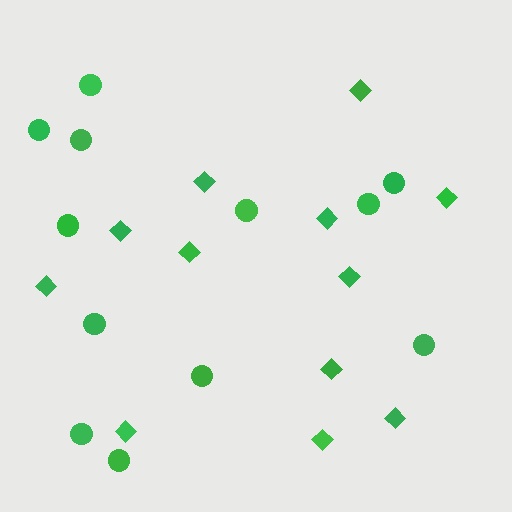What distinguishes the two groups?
There are 2 groups: one group of circles (12) and one group of diamonds (12).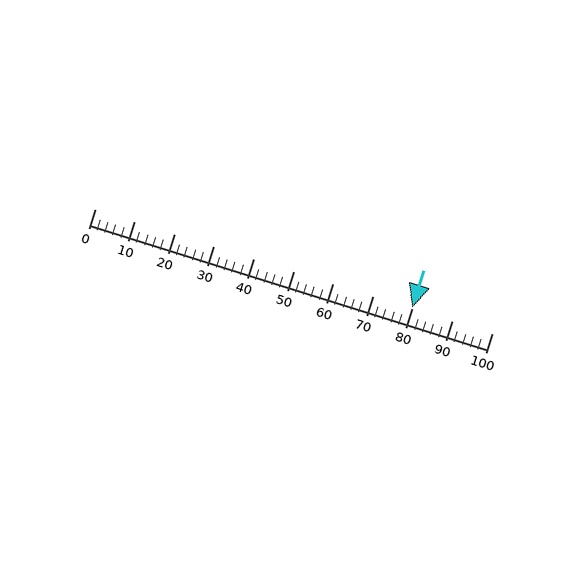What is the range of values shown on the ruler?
The ruler shows values from 0 to 100.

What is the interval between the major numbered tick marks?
The major tick marks are spaced 10 units apart.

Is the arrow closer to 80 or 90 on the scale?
The arrow is closer to 80.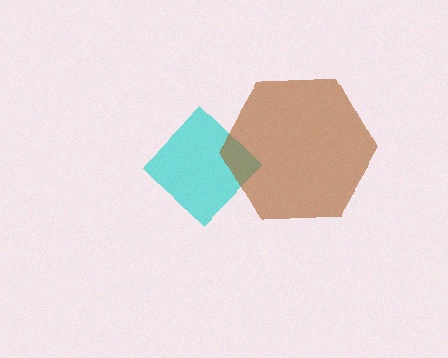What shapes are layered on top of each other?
The layered shapes are: a cyan diamond, a brown hexagon.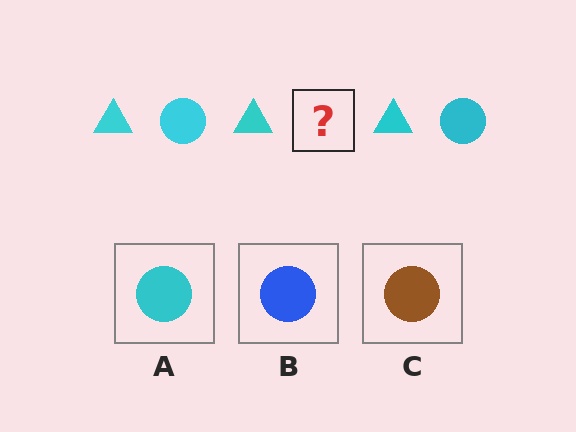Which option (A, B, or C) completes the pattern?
A.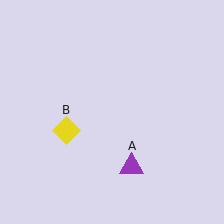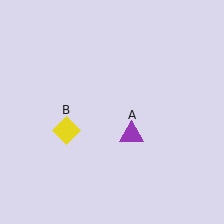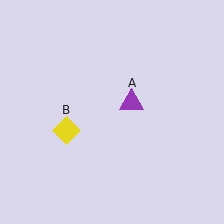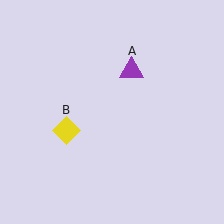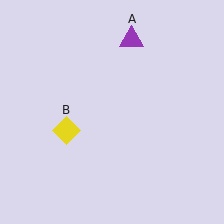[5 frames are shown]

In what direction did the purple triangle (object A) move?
The purple triangle (object A) moved up.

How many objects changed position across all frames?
1 object changed position: purple triangle (object A).